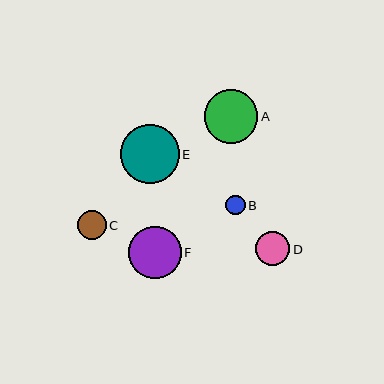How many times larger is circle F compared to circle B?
Circle F is approximately 2.7 times the size of circle B.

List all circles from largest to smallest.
From largest to smallest: E, A, F, D, C, B.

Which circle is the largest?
Circle E is the largest with a size of approximately 59 pixels.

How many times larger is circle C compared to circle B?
Circle C is approximately 1.5 times the size of circle B.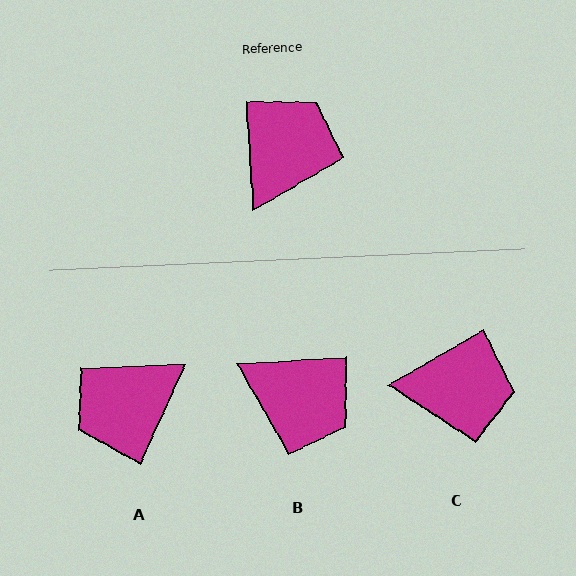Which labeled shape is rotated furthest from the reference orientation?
A, about 152 degrees away.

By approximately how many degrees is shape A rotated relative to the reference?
Approximately 152 degrees counter-clockwise.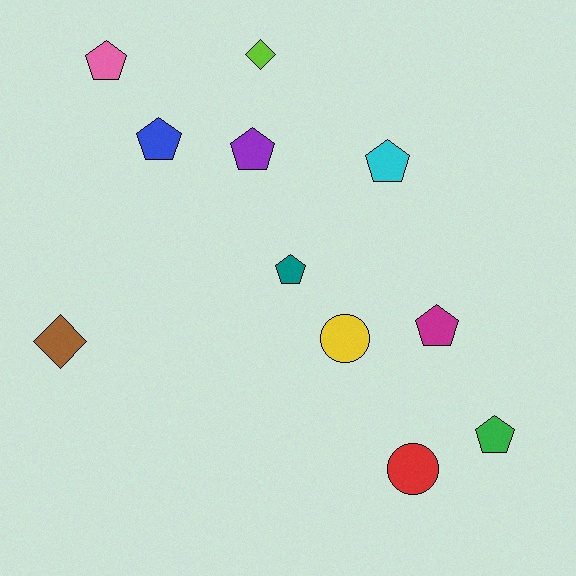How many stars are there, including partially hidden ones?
There are no stars.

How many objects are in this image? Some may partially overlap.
There are 11 objects.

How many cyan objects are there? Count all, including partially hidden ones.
There is 1 cyan object.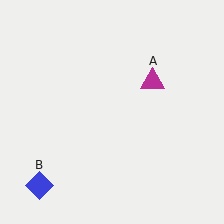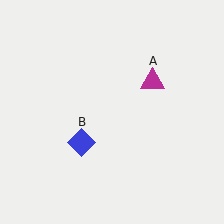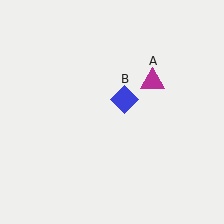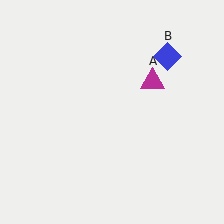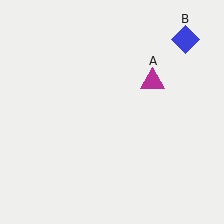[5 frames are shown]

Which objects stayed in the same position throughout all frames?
Magenta triangle (object A) remained stationary.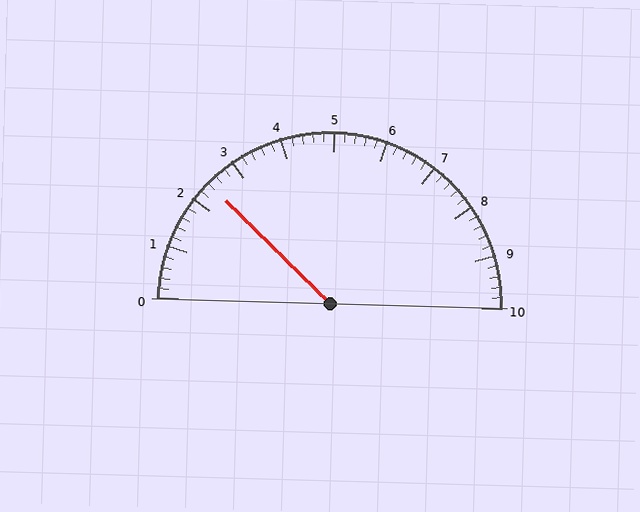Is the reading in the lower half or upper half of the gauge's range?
The reading is in the lower half of the range (0 to 10).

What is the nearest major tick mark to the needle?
The nearest major tick mark is 2.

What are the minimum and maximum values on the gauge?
The gauge ranges from 0 to 10.